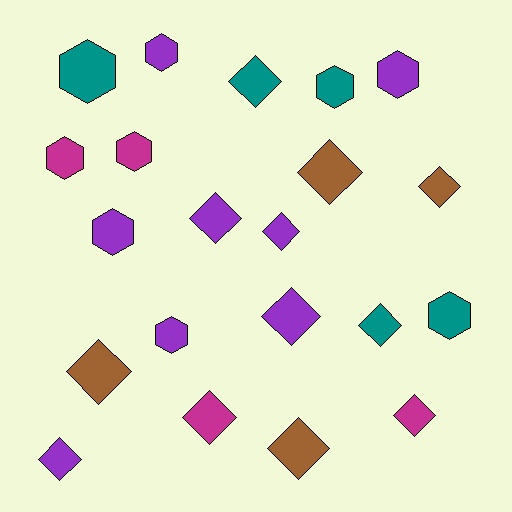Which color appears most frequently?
Purple, with 8 objects.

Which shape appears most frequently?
Diamond, with 12 objects.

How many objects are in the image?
There are 21 objects.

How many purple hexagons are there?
There are 4 purple hexagons.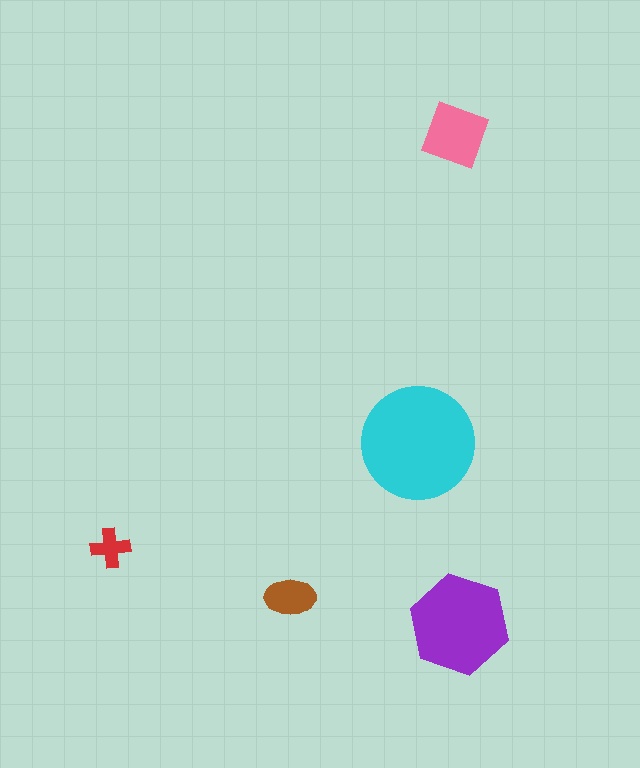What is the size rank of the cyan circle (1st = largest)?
1st.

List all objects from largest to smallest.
The cyan circle, the purple hexagon, the pink diamond, the brown ellipse, the red cross.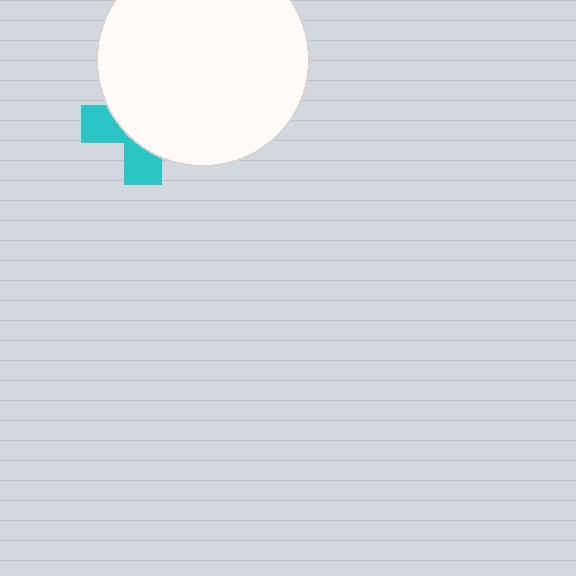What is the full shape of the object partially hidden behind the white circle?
The partially hidden object is a cyan cross.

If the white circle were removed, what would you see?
You would see the complete cyan cross.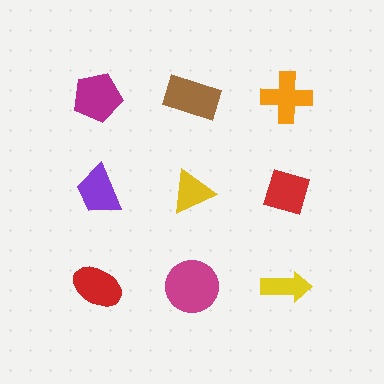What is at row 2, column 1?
A purple trapezoid.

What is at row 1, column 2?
A brown rectangle.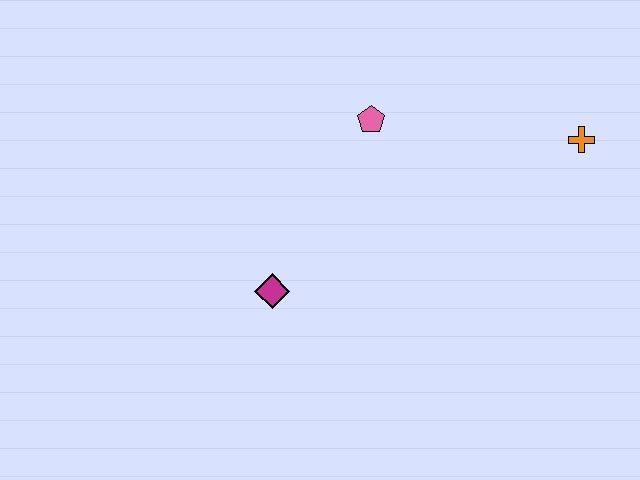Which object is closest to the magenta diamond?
The pink pentagon is closest to the magenta diamond.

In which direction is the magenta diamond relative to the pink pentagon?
The magenta diamond is below the pink pentagon.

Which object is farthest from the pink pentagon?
The orange cross is farthest from the pink pentagon.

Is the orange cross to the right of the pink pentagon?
Yes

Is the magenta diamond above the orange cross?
No